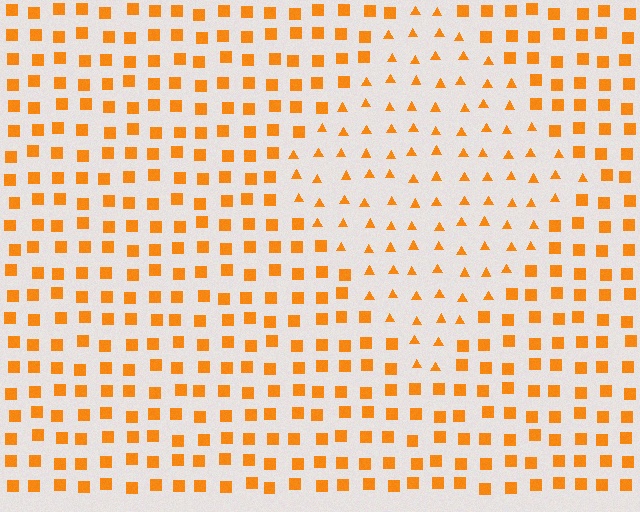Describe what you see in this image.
The image is filled with small orange elements arranged in a uniform grid. A diamond-shaped region contains triangles, while the surrounding area contains squares. The boundary is defined purely by the change in element shape.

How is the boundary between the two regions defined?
The boundary is defined by a change in element shape: triangles inside vs. squares outside. All elements share the same color and spacing.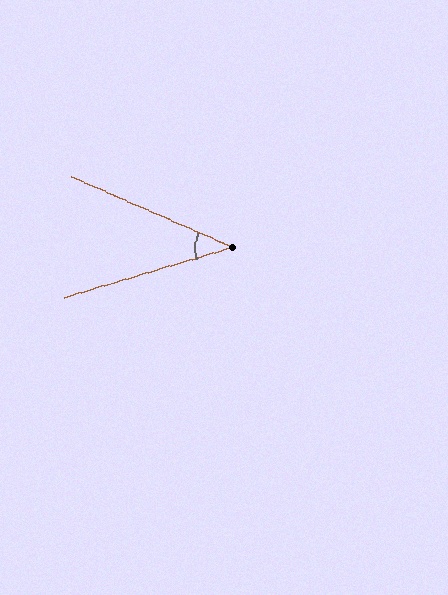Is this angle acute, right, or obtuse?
It is acute.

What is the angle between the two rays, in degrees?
Approximately 41 degrees.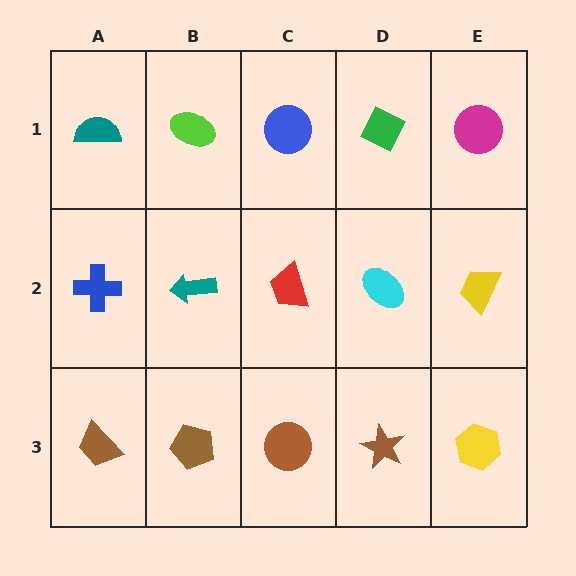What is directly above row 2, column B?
A lime ellipse.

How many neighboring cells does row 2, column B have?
4.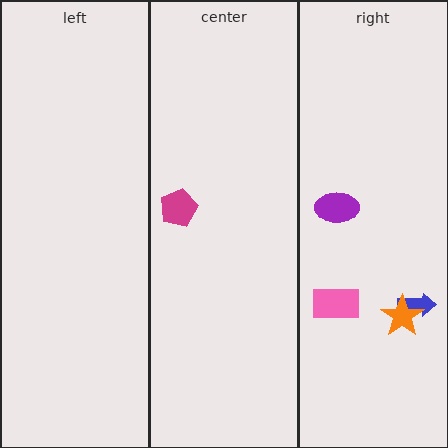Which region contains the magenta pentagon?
The center region.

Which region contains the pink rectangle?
The right region.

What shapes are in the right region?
The blue arrow, the purple ellipse, the orange star, the pink rectangle.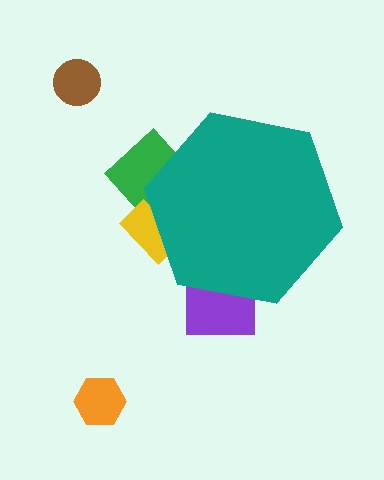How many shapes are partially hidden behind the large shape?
3 shapes are partially hidden.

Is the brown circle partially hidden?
No, the brown circle is fully visible.